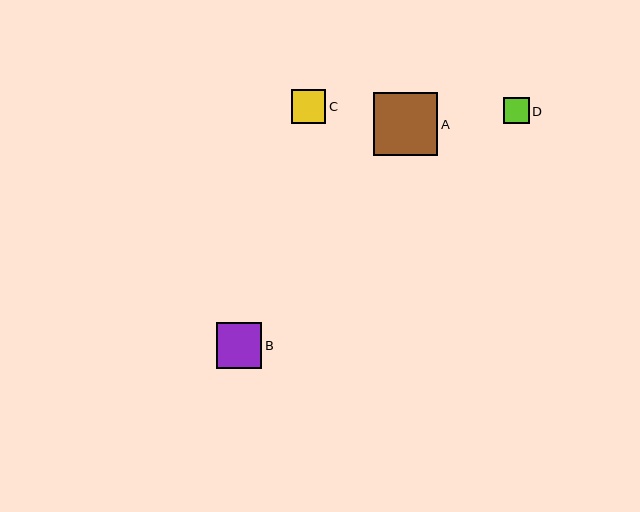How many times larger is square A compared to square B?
Square A is approximately 1.4 times the size of square B.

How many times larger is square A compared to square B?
Square A is approximately 1.4 times the size of square B.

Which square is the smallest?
Square D is the smallest with a size of approximately 26 pixels.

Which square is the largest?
Square A is the largest with a size of approximately 64 pixels.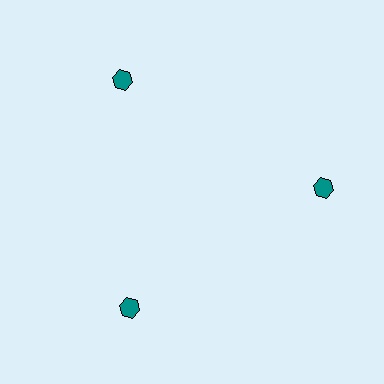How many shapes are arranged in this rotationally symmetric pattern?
There are 3 shapes, arranged in 3 groups of 1.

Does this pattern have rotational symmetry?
Yes, this pattern has 3-fold rotational symmetry. It looks the same after rotating 120 degrees around the center.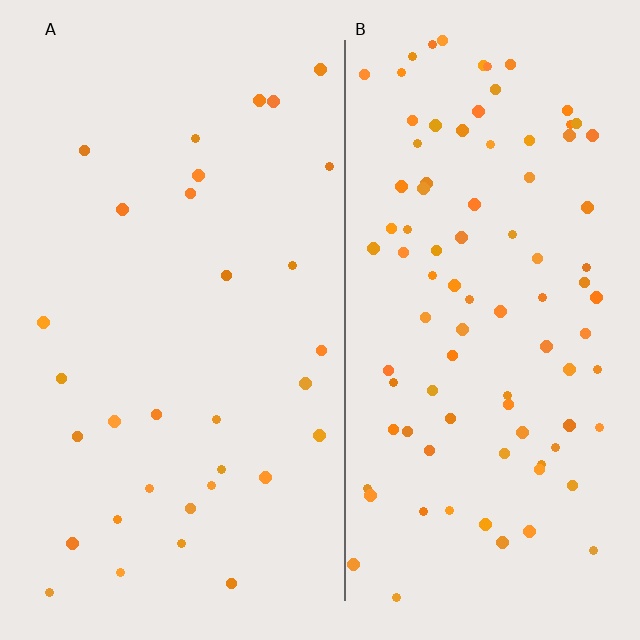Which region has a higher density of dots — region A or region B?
B (the right).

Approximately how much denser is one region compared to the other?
Approximately 3.0× — region B over region A.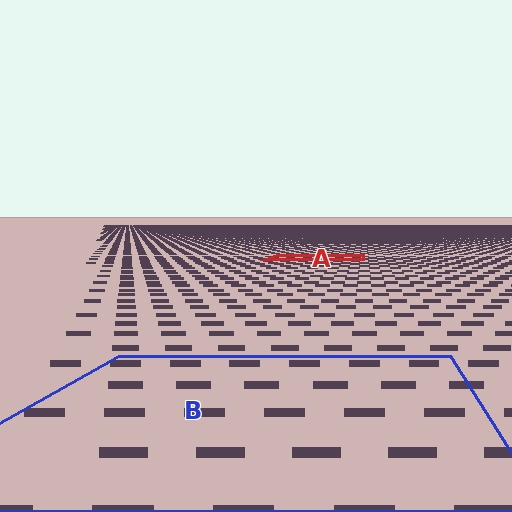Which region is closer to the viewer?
Region B is closer. The texture elements there are larger and more spread out.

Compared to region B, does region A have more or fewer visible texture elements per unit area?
Region A has more texture elements per unit area — they are packed more densely because it is farther away.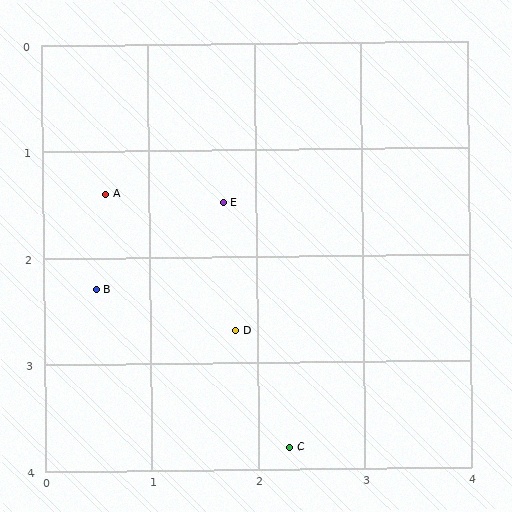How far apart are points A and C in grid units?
Points A and C are about 2.9 grid units apart.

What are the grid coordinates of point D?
Point D is at approximately (1.8, 2.7).